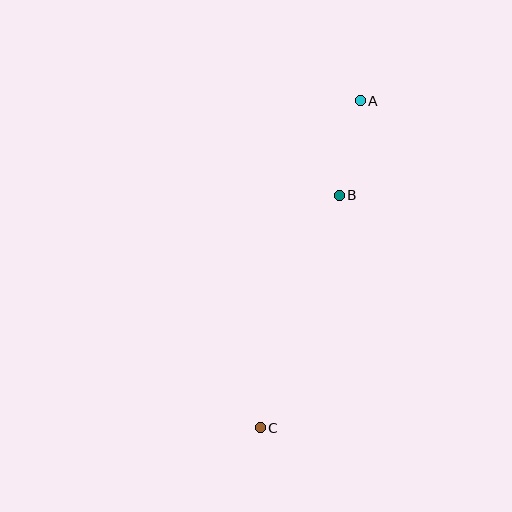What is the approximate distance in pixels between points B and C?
The distance between B and C is approximately 245 pixels.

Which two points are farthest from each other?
Points A and C are farthest from each other.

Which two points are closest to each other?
Points A and B are closest to each other.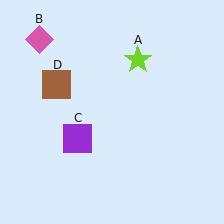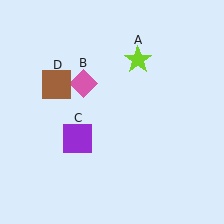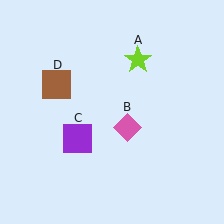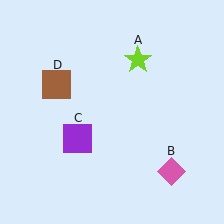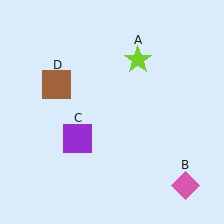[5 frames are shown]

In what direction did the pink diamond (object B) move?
The pink diamond (object B) moved down and to the right.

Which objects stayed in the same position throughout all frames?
Lime star (object A) and purple square (object C) and brown square (object D) remained stationary.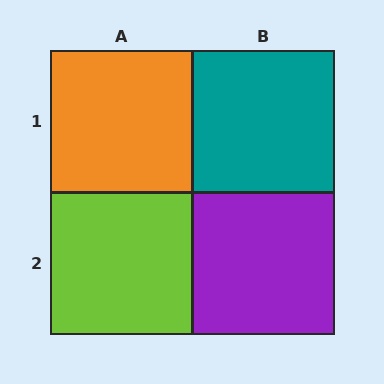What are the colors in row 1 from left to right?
Orange, teal.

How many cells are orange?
1 cell is orange.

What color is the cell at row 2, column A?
Lime.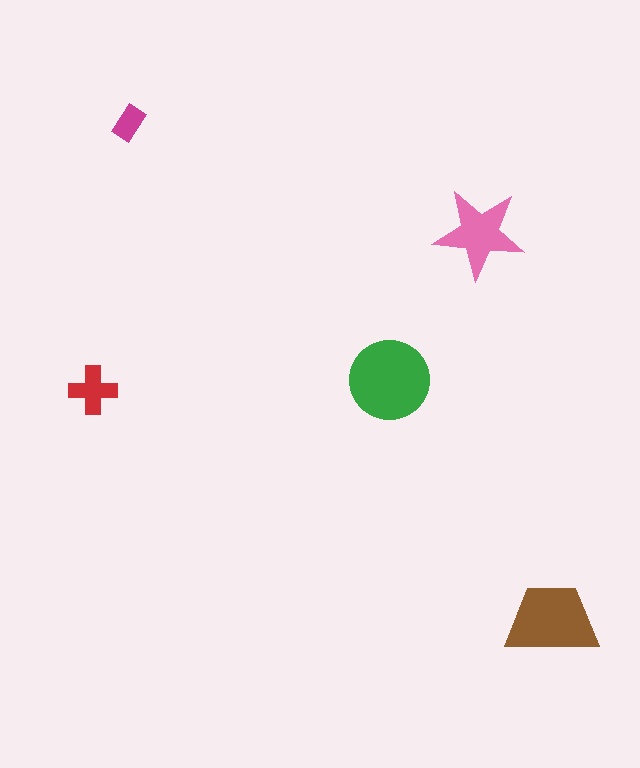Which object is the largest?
The green circle.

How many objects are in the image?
There are 5 objects in the image.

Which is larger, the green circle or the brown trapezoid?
The green circle.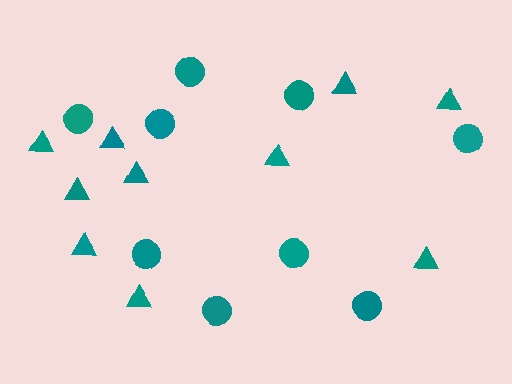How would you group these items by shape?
There are 2 groups: one group of circles (9) and one group of triangles (10).